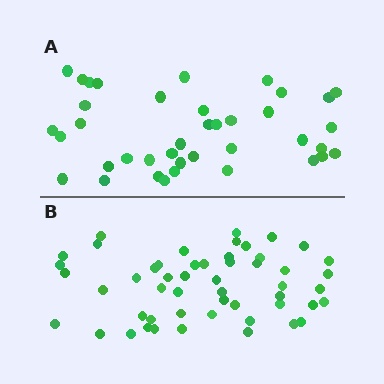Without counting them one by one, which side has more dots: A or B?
Region B (the bottom region) has more dots.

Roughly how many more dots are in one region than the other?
Region B has approximately 15 more dots than region A.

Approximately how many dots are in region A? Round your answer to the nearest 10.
About 40 dots. (The exact count is 39, which rounds to 40.)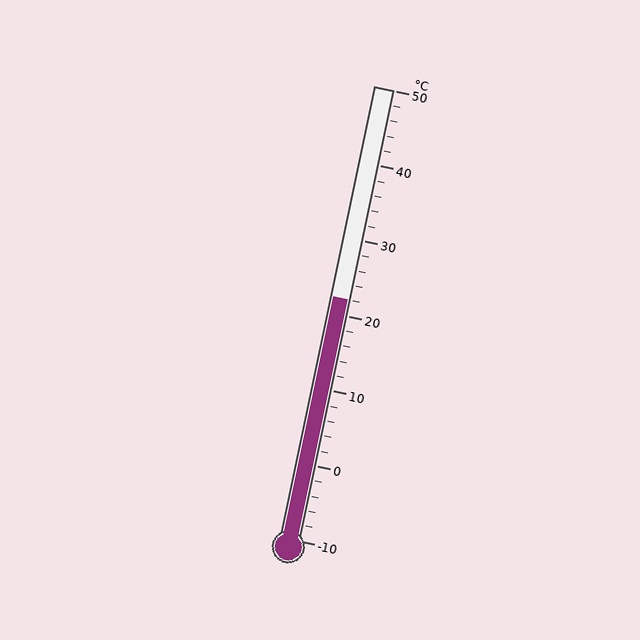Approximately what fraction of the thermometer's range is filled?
The thermometer is filled to approximately 55% of its range.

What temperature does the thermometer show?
The thermometer shows approximately 22°C.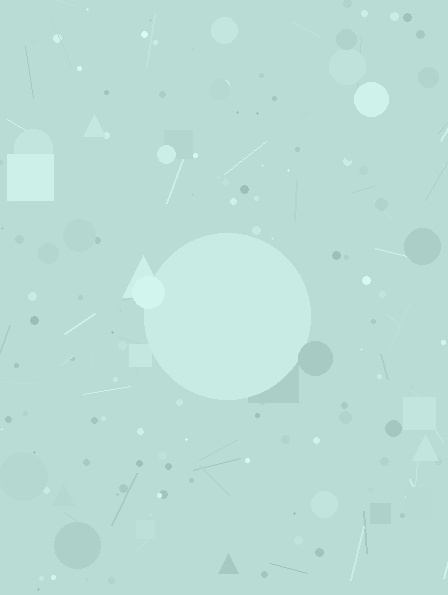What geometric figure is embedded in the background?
A circle is embedded in the background.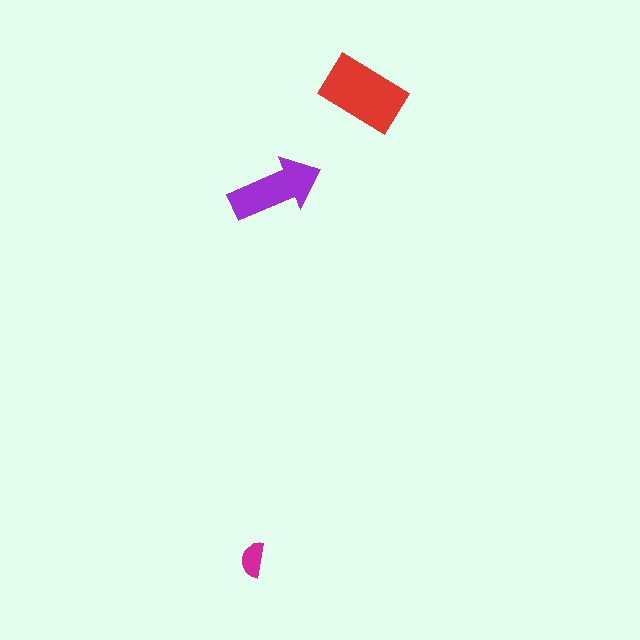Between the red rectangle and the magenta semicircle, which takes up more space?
The red rectangle.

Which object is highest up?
The red rectangle is topmost.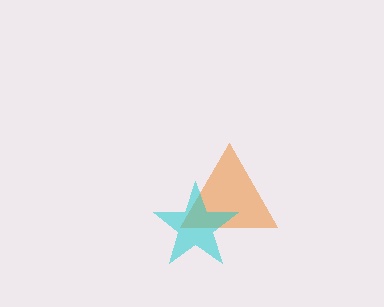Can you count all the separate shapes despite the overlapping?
Yes, there are 2 separate shapes.